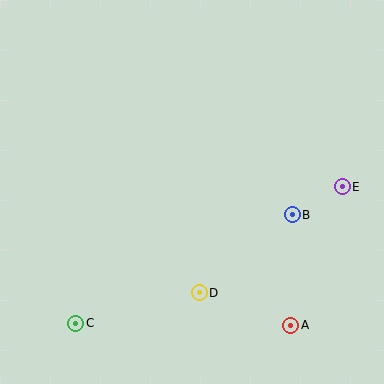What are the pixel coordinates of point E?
Point E is at (342, 187).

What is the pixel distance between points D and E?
The distance between D and E is 178 pixels.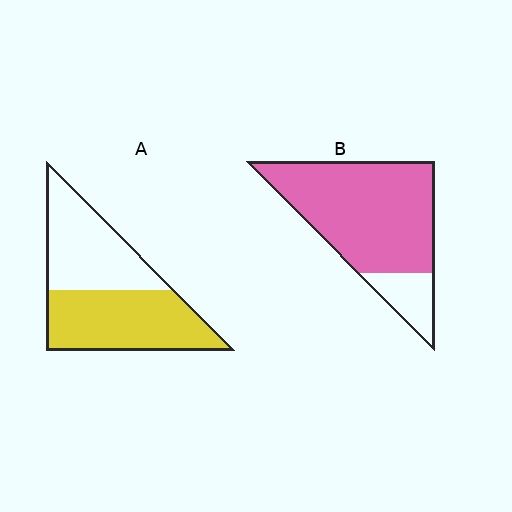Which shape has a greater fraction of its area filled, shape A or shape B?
Shape B.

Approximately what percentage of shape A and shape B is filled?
A is approximately 55% and B is approximately 85%.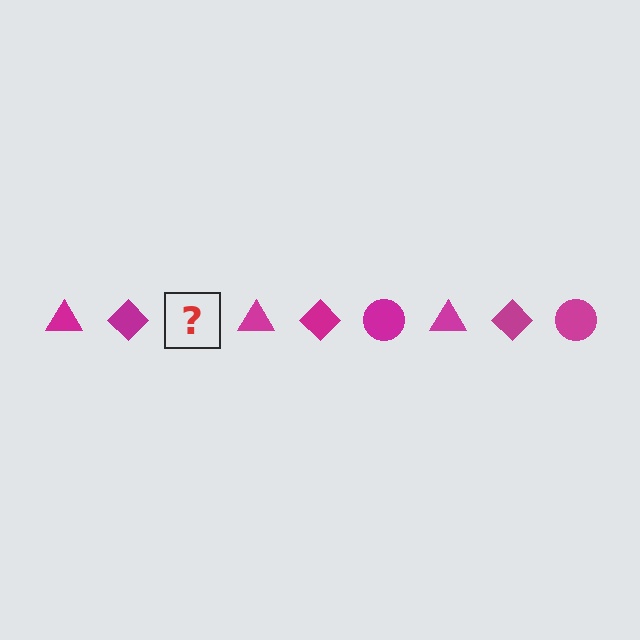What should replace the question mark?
The question mark should be replaced with a magenta circle.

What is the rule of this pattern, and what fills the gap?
The rule is that the pattern cycles through triangle, diamond, circle shapes in magenta. The gap should be filled with a magenta circle.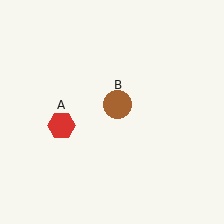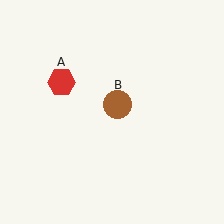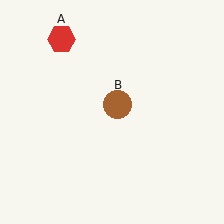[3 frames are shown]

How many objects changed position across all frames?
1 object changed position: red hexagon (object A).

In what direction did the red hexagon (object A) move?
The red hexagon (object A) moved up.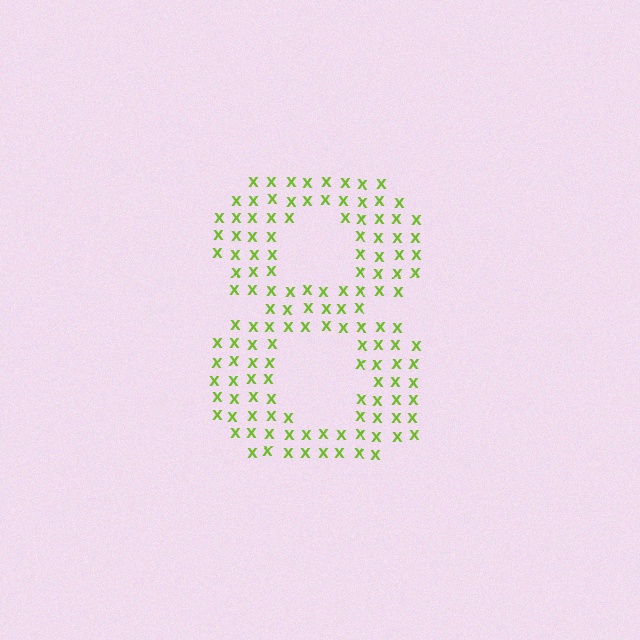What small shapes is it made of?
It is made of small letter X's.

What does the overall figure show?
The overall figure shows the digit 8.